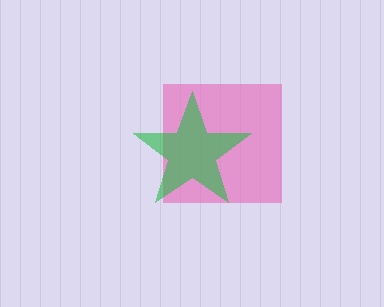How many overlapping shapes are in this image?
There are 2 overlapping shapes in the image.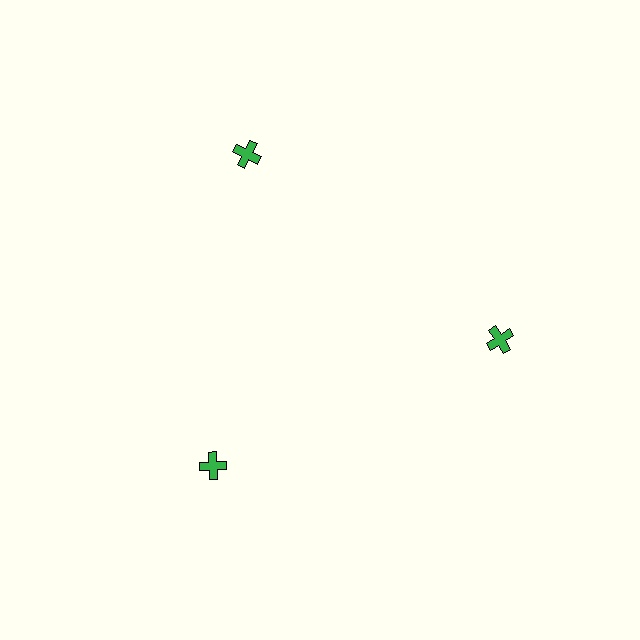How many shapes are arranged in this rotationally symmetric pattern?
There are 3 shapes, arranged in 3 groups of 1.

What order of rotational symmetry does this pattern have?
This pattern has 3-fold rotational symmetry.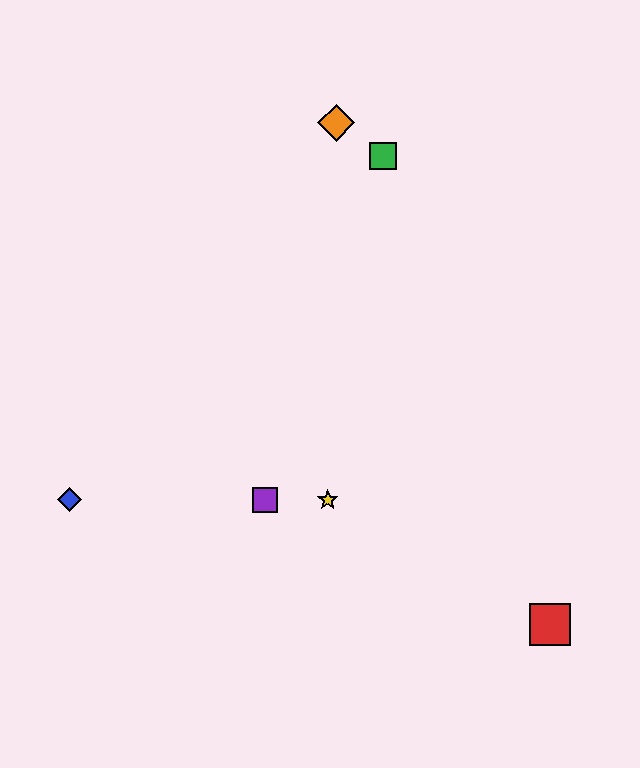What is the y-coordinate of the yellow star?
The yellow star is at y≈500.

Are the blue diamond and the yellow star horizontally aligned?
Yes, both are at y≈500.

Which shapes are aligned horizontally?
The blue diamond, the yellow star, the purple square are aligned horizontally.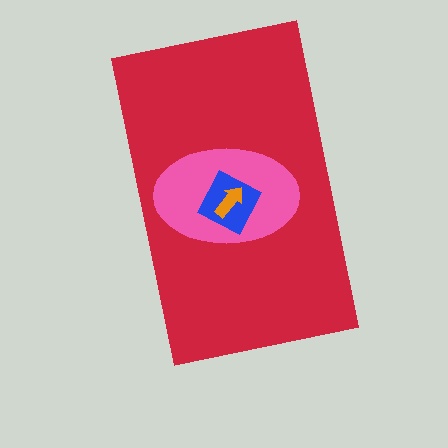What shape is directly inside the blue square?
The orange arrow.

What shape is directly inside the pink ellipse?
The blue square.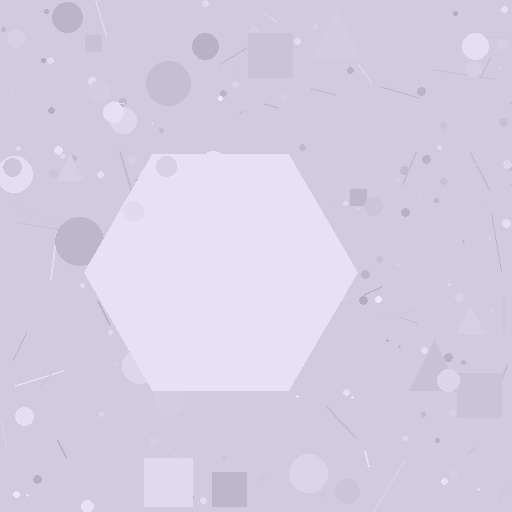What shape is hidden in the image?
A hexagon is hidden in the image.